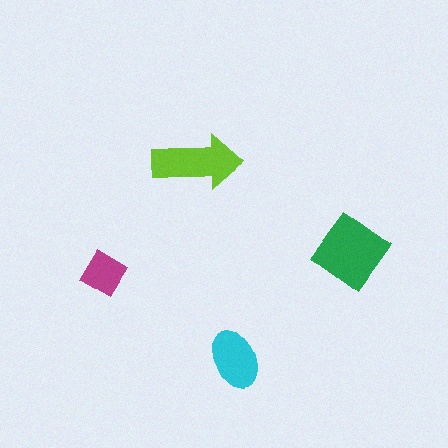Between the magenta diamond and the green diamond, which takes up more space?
The green diamond.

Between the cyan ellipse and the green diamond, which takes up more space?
The green diamond.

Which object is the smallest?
The magenta diamond.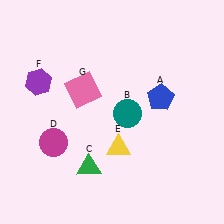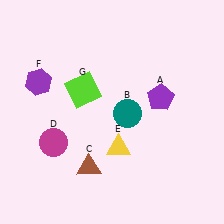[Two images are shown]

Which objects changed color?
A changed from blue to purple. C changed from green to brown. G changed from pink to lime.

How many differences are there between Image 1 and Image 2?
There are 3 differences between the two images.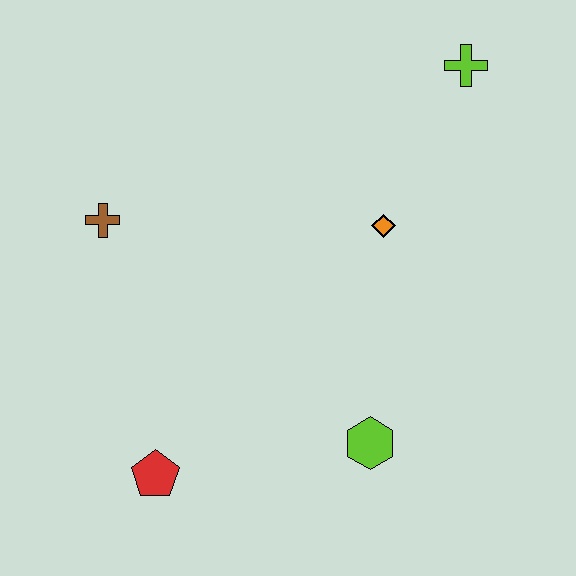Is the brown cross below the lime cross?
Yes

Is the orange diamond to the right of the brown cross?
Yes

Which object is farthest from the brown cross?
The lime cross is farthest from the brown cross.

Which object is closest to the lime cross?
The orange diamond is closest to the lime cross.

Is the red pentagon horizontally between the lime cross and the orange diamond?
No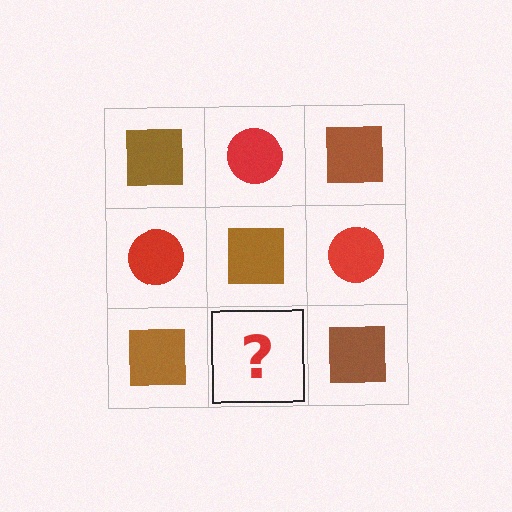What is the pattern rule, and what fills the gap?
The rule is that it alternates brown square and red circle in a checkerboard pattern. The gap should be filled with a red circle.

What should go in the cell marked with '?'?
The missing cell should contain a red circle.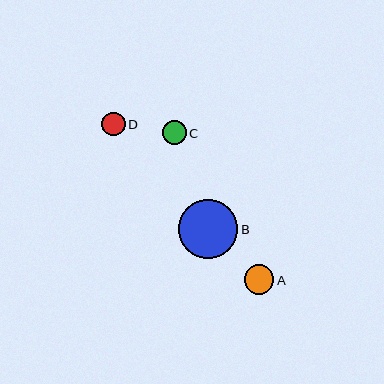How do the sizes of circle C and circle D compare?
Circle C and circle D are approximately the same size.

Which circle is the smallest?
Circle D is the smallest with a size of approximately 24 pixels.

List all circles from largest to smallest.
From largest to smallest: B, A, C, D.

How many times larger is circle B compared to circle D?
Circle B is approximately 2.5 times the size of circle D.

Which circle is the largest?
Circle B is the largest with a size of approximately 59 pixels.